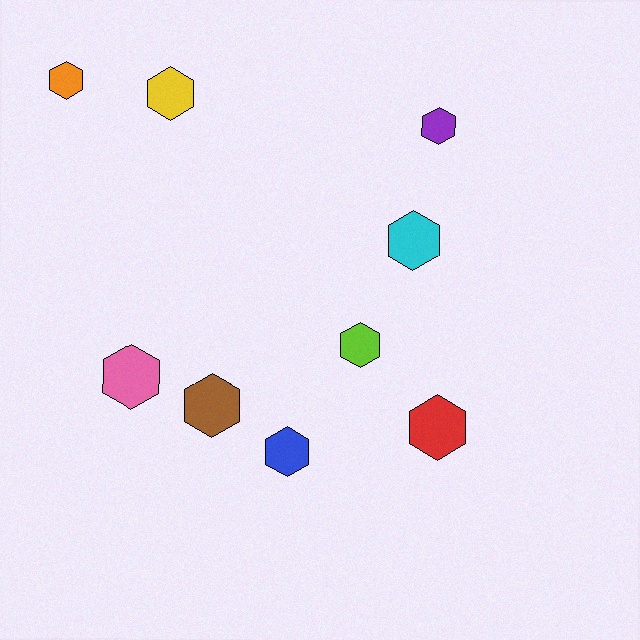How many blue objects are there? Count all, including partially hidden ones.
There is 1 blue object.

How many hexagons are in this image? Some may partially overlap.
There are 9 hexagons.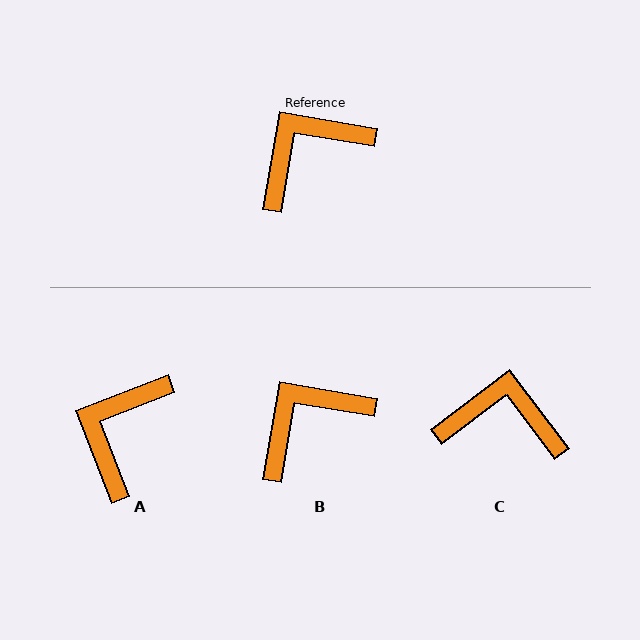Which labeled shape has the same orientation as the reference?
B.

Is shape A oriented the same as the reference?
No, it is off by about 31 degrees.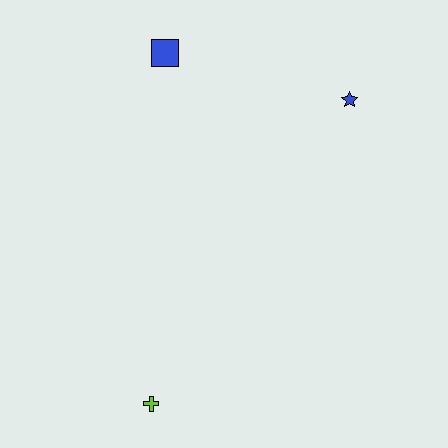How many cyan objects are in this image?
There are no cyan objects.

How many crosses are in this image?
There is 1 cross.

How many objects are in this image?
There are 3 objects.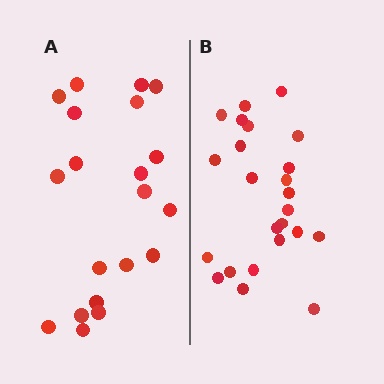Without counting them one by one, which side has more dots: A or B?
Region B (the right region) has more dots.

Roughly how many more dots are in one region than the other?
Region B has about 4 more dots than region A.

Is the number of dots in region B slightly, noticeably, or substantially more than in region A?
Region B has only slightly more — the two regions are fairly close. The ratio is roughly 1.2 to 1.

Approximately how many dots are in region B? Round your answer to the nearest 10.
About 20 dots. (The exact count is 24, which rounds to 20.)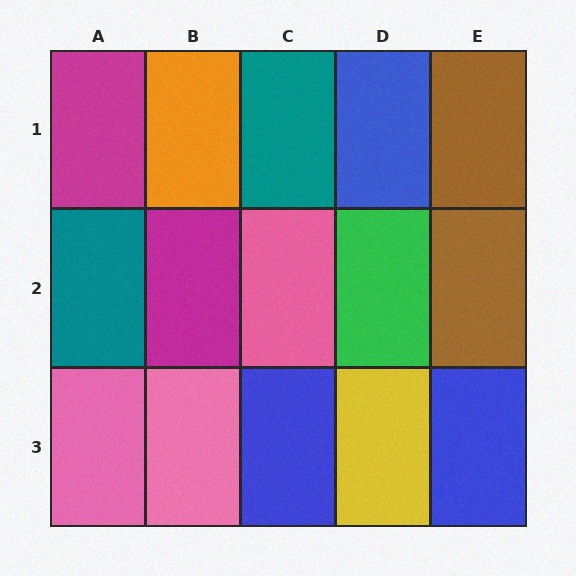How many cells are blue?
3 cells are blue.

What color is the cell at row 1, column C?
Teal.